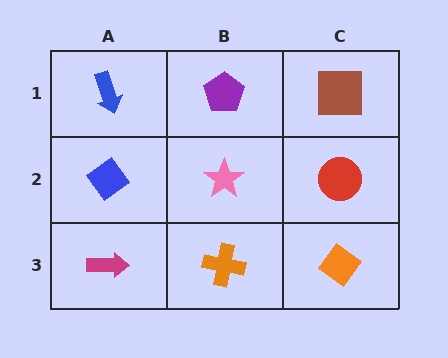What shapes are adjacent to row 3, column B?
A pink star (row 2, column B), a magenta arrow (row 3, column A), an orange diamond (row 3, column C).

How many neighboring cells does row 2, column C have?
3.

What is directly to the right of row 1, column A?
A purple pentagon.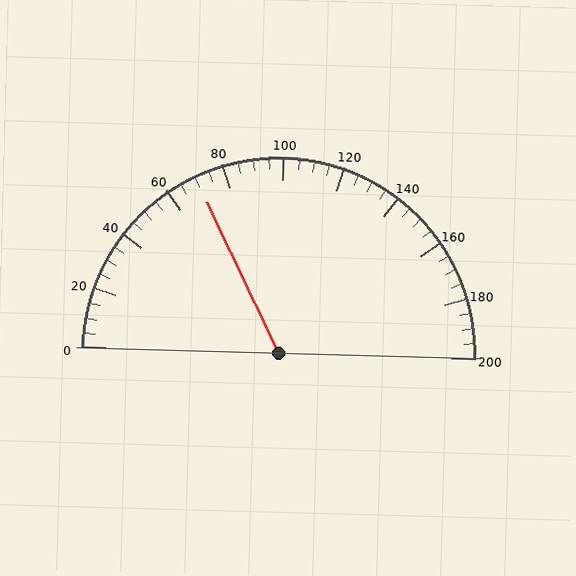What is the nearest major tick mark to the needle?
The nearest major tick mark is 80.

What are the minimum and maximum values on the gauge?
The gauge ranges from 0 to 200.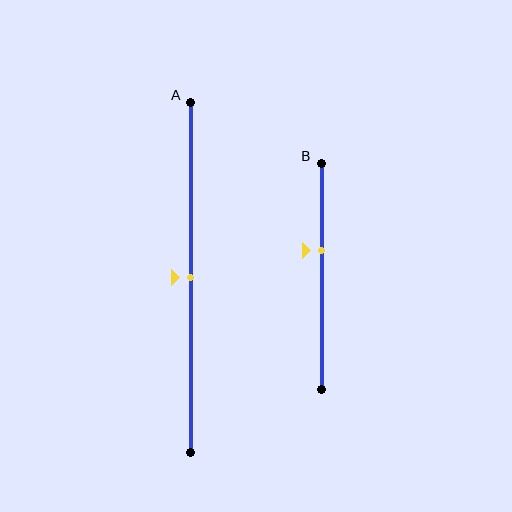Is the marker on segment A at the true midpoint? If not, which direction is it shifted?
Yes, the marker on segment A is at the true midpoint.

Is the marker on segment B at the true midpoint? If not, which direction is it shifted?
No, the marker on segment B is shifted upward by about 12% of the segment length.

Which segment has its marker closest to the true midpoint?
Segment A has its marker closest to the true midpoint.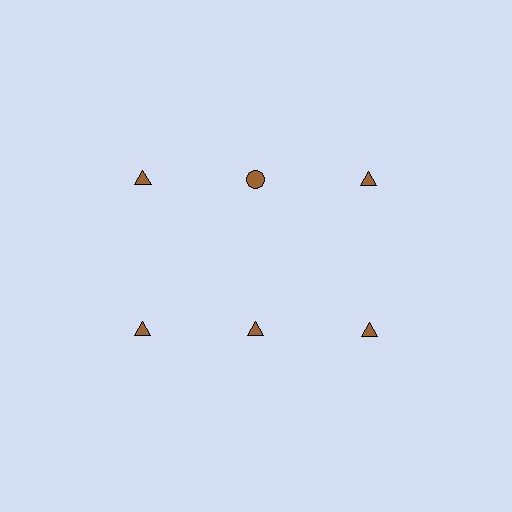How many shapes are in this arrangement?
There are 6 shapes arranged in a grid pattern.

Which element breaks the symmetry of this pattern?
The brown circle in the top row, second from left column breaks the symmetry. All other shapes are brown triangles.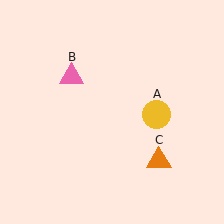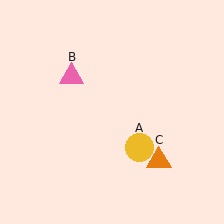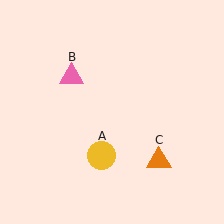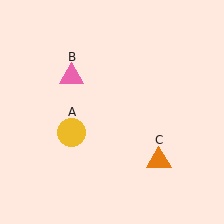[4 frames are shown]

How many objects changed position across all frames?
1 object changed position: yellow circle (object A).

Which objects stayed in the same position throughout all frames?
Pink triangle (object B) and orange triangle (object C) remained stationary.